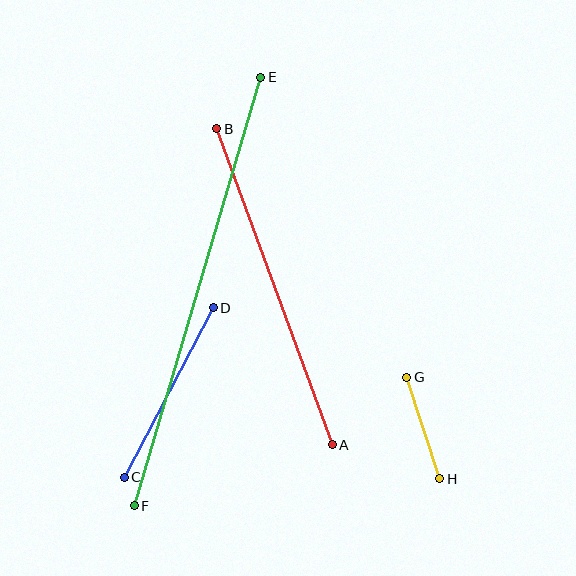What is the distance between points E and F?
The distance is approximately 447 pixels.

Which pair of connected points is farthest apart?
Points E and F are farthest apart.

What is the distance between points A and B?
The distance is approximately 336 pixels.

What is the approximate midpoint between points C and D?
The midpoint is at approximately (169, 392) pixels.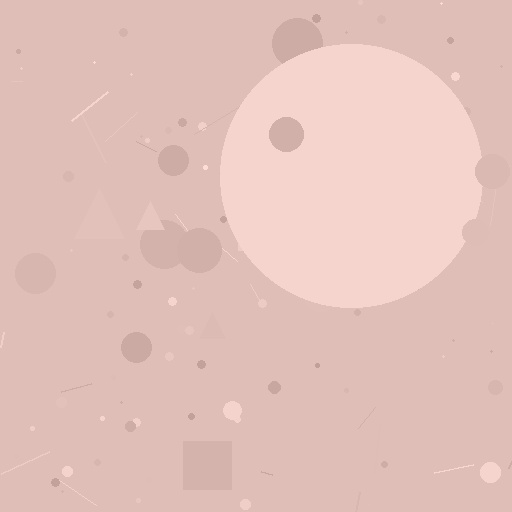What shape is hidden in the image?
A circle is hidden in the image.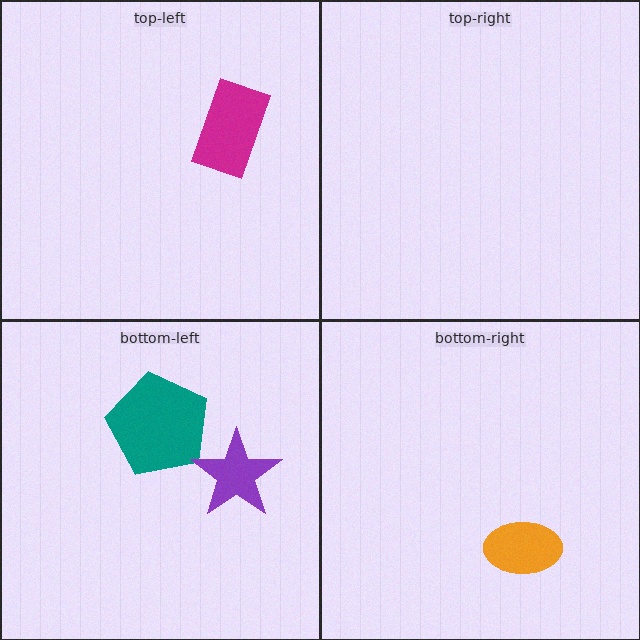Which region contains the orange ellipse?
The bottom-right region.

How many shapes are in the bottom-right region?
1.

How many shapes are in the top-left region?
1.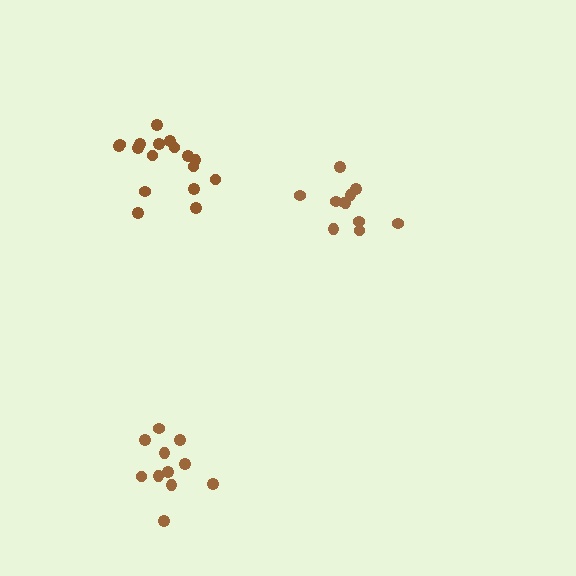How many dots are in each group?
Group 1: 17 dots, Group 2: 11 dots, Group 3: 11 dots (39 total).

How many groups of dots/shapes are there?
There are 3 groups.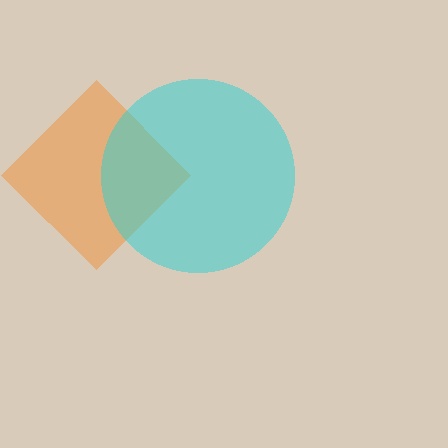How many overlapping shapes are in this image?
There are 2 overlapping shapes in the image.